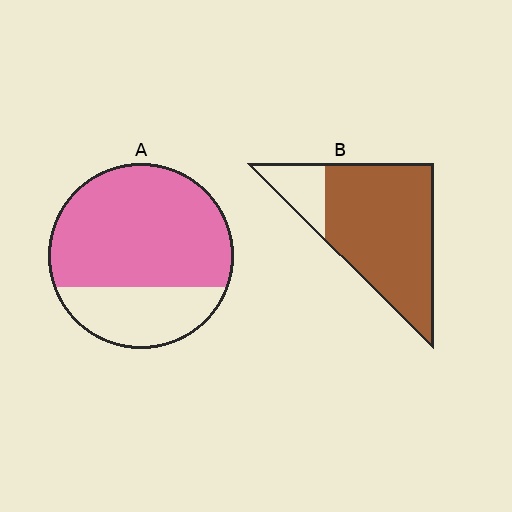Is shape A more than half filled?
Yes.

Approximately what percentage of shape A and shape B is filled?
A is approximately 70% and B is approximately 80%.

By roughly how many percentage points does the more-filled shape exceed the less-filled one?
By roughly 10 percentage points (B over A).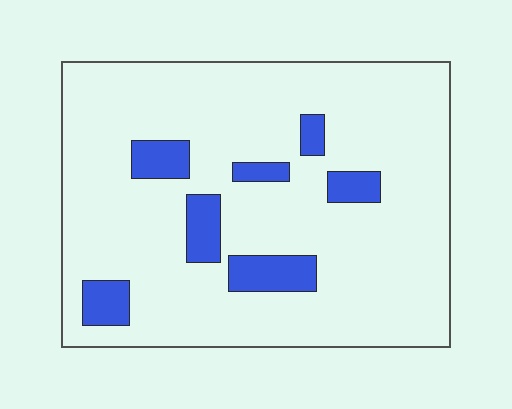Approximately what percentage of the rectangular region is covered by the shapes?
Approximately 15%.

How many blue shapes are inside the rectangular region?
7.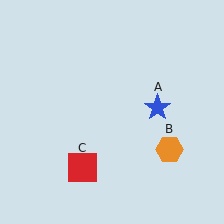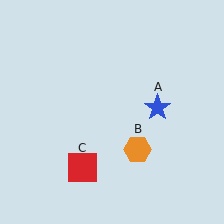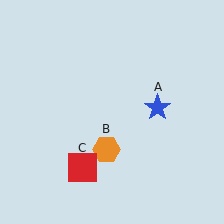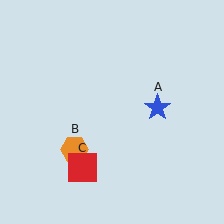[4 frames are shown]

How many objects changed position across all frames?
1 object changed position: orange hexagon (object B).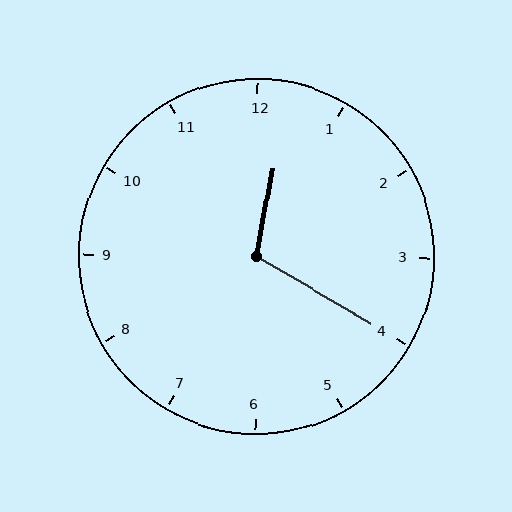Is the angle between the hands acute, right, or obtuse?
It is obtuse.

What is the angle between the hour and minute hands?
Approximately 110 degrees.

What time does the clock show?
12:20.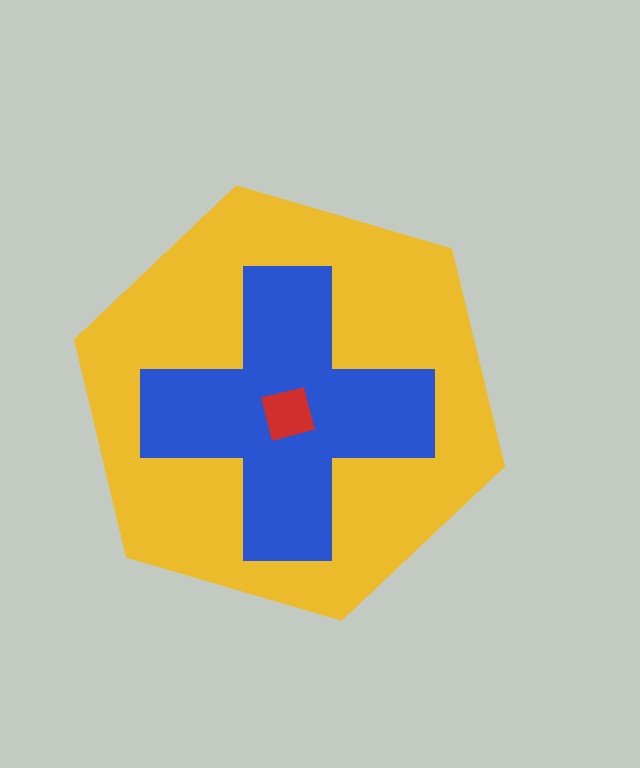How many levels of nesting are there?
3.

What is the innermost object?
The red square.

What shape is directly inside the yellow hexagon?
The blue cross.